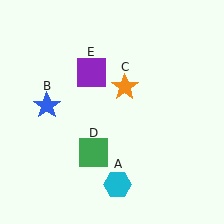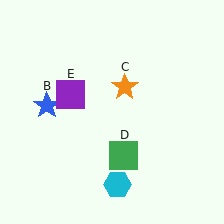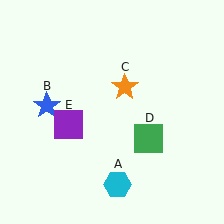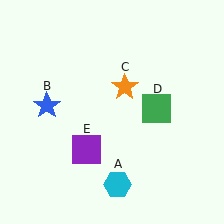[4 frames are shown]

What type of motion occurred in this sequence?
The green square (object D), purple square (object E) rotated counterclockwise around the center of the scene.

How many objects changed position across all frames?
2 objects changed position: green square (object D), purple square (object E).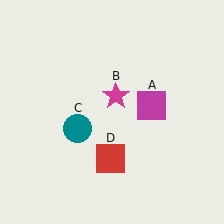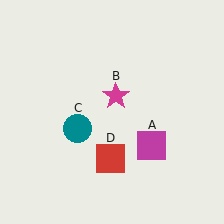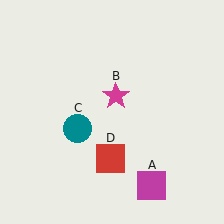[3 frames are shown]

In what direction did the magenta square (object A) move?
The magenta square (object A) moved down.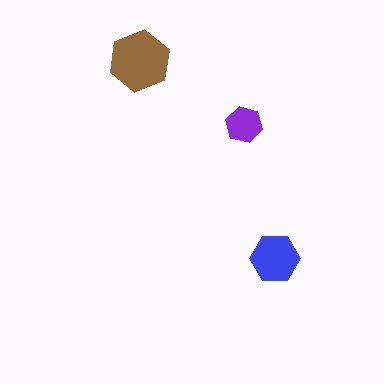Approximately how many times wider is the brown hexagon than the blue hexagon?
About 1.5 times wider.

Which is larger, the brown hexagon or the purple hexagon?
The brown one.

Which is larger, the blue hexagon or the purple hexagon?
The blue one.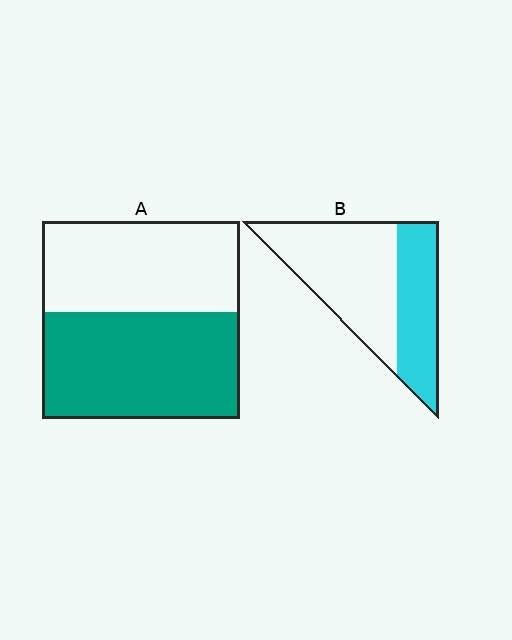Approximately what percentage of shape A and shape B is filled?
A is approximately 55% and B is approximately 40%.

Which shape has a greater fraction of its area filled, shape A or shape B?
Shape A.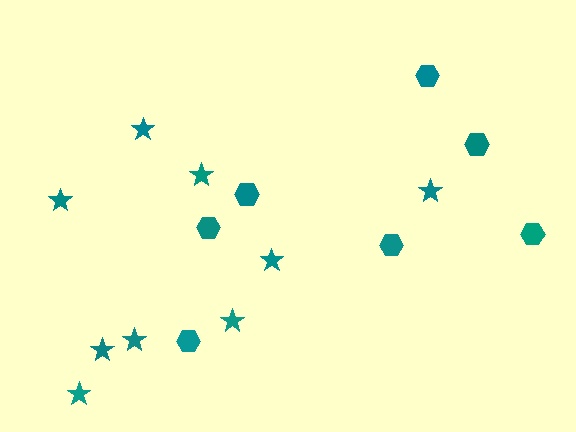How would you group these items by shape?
There are 2 groups: one group of hexagons (7) and one group of stars (9).